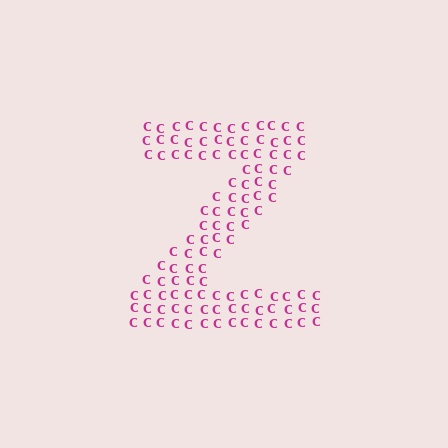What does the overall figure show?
The overall figure shows the letter Z.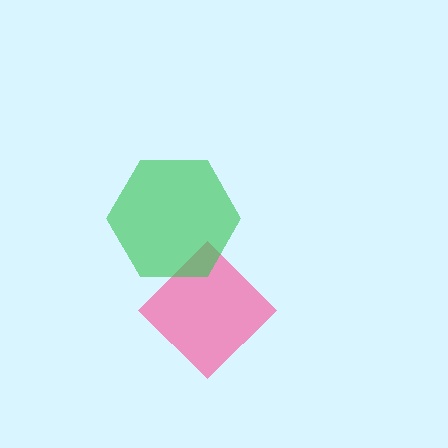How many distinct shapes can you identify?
There are 2 distinct shapes: a pink diamond, a green hexagon.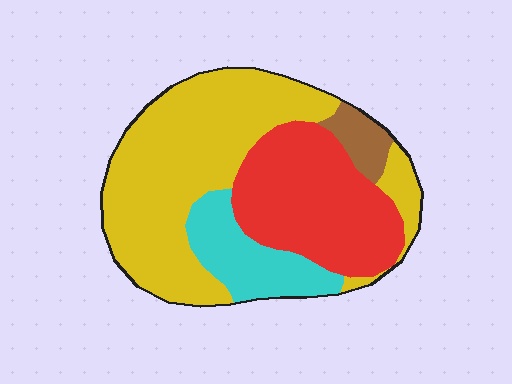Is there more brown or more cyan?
Cyan.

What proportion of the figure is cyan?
Cyan covers 14% of the figure.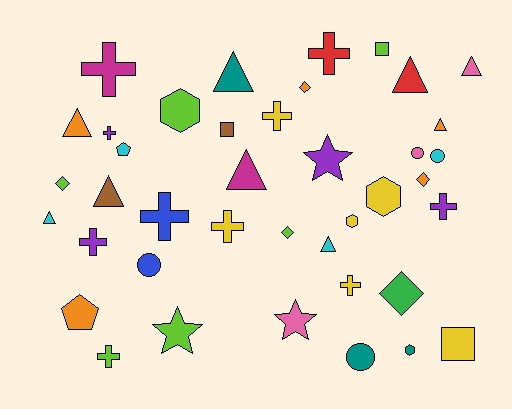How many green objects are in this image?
There is 1 green object.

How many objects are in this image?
There are 40 objects.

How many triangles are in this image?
There are 9 triangles.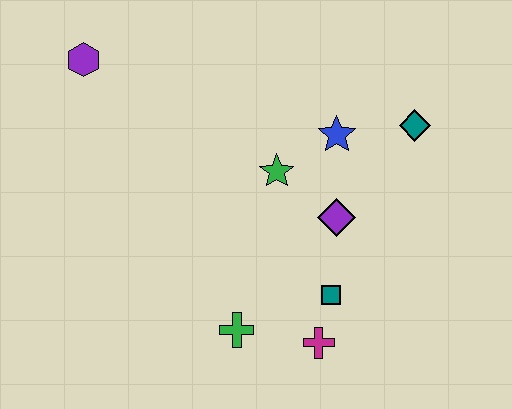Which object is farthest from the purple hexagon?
The magenta cross is farthest from the purple hexagon.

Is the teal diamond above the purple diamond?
Yes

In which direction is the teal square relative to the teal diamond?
The teal square is below the teal diamond.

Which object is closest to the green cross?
The magenta cross is closest to the green cross.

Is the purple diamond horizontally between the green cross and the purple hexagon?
No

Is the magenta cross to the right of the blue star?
No